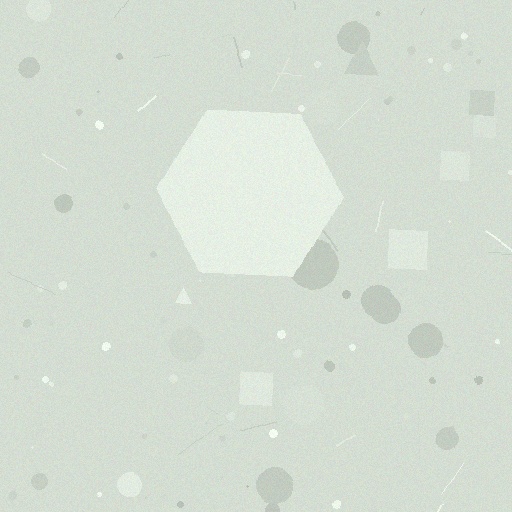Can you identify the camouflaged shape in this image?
The camouflaged shape is a hexagon.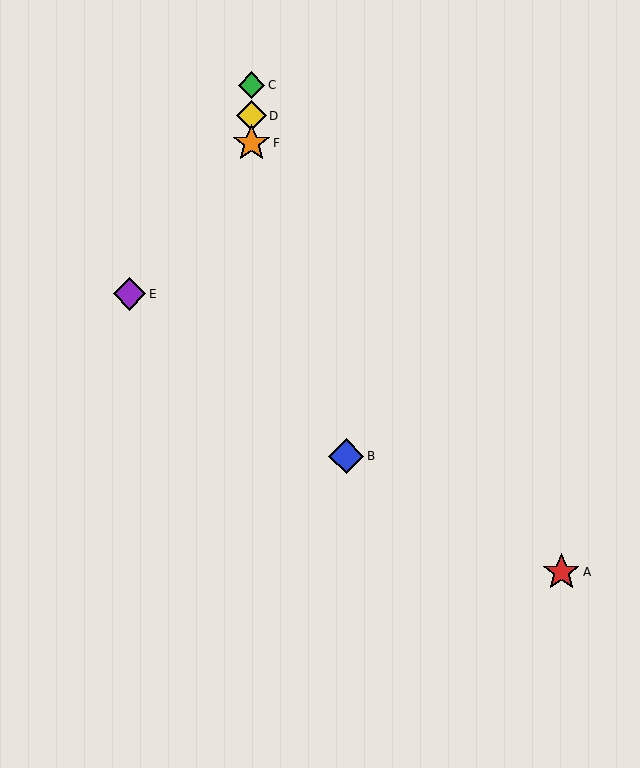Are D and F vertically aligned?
Yes, both are at x≈251.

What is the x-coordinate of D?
Object D is at x≈251.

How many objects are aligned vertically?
3 objects (C, D, F) are aligned vertically.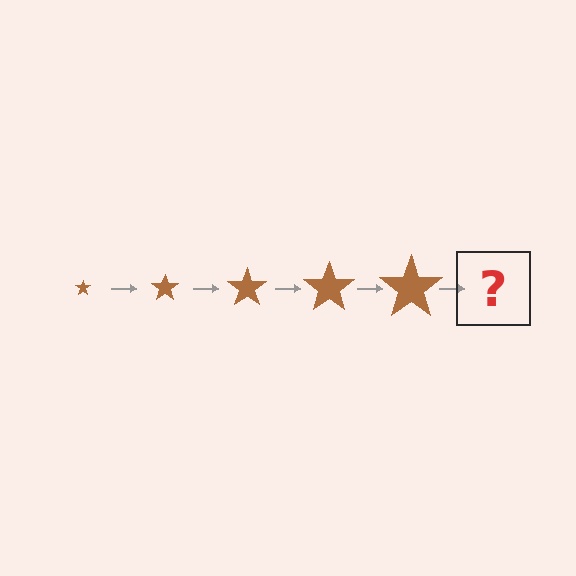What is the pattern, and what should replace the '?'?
The pattern is that the star gets progressively larger each step. The '?' should be a brown star, larger than the previous one.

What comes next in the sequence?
The next element should be a brown star, larger than the previous one.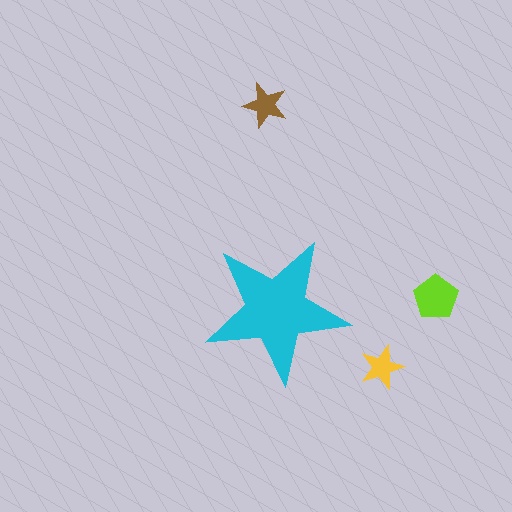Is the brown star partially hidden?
No, the brown star is fully visible.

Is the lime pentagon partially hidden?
No, the lime pentagon is fully visible.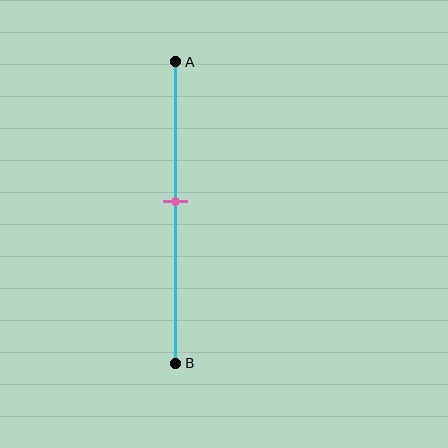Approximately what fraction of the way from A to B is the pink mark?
The pink mark is approximately 45% of the way from A to B.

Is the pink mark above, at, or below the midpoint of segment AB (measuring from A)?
The pink mark is above the midpoint of segment AB.